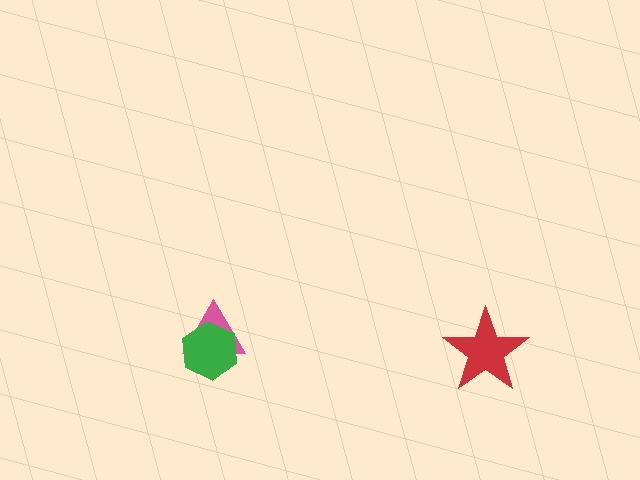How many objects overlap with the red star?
0 objects overlap with the red star.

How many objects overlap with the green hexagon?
1 object overlaps with the green hexagon.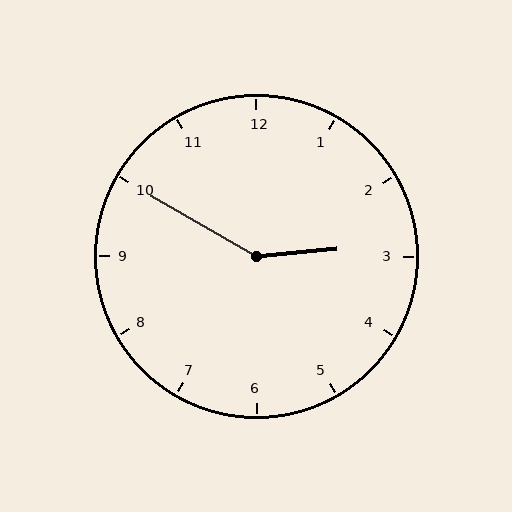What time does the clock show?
2:50.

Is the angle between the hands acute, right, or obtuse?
It is obtuse.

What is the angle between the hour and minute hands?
Approximately 145 degrees.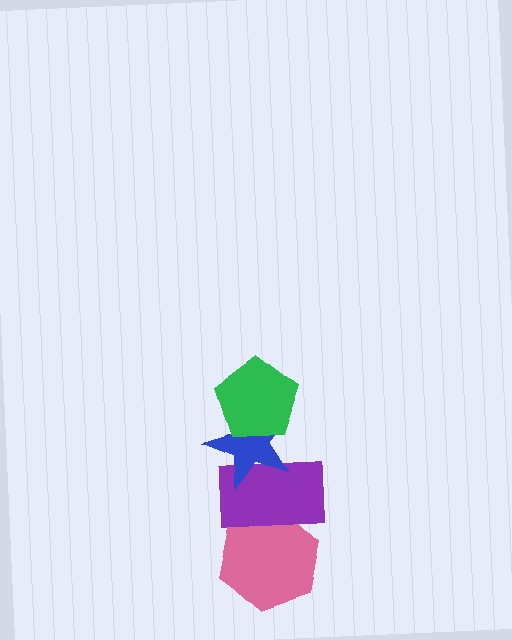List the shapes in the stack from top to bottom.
From top to bottom: the green pentagon, the blue star, the purple rectangle, the pink hexagon.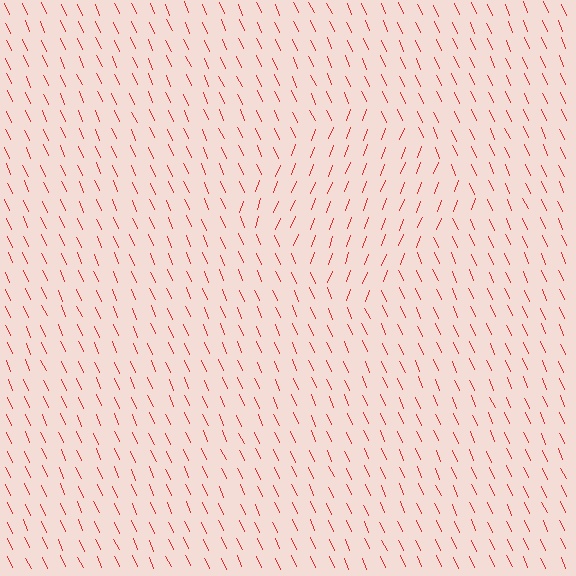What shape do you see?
I see a diamond.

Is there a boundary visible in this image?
Yes, there is a texture boundary formed by a change in line orientation.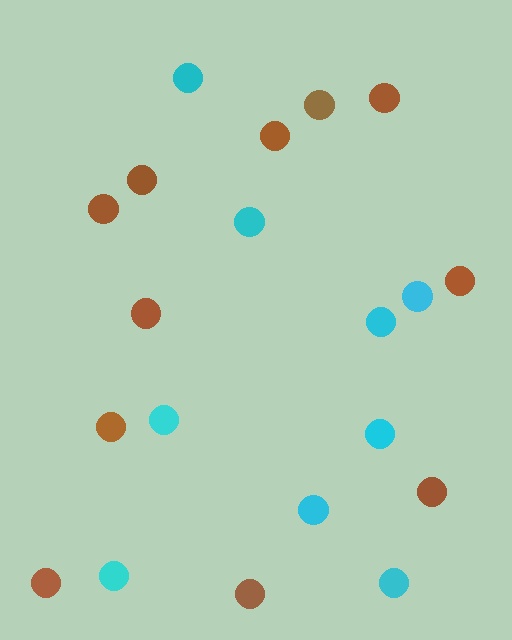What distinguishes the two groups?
There are 2 groups: one group of brown circles (11) and one group of cyan circles (9).